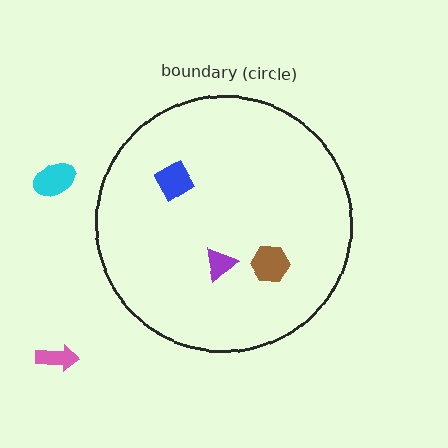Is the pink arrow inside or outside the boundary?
Outside.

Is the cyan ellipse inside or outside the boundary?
Outside.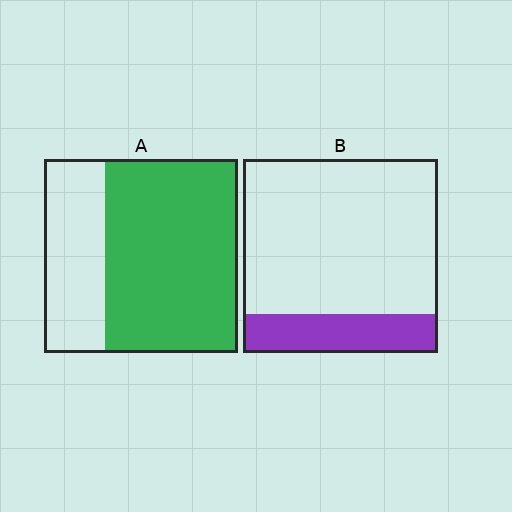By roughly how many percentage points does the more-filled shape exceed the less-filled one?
By roughly 50 percentage points (A over B).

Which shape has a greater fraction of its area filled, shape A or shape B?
Shape A.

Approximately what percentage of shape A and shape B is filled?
A is approximately 70% and B is approximately 20%.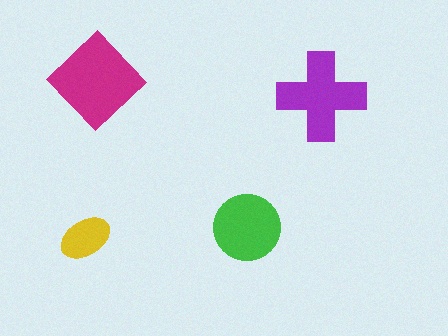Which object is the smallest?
The yellow ellipse.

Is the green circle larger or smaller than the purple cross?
Smaller.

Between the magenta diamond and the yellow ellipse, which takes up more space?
The magenta diamond.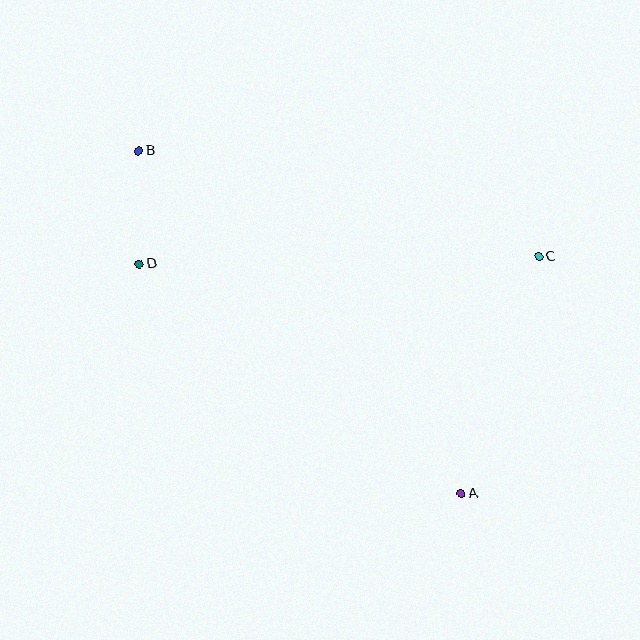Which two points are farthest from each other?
Points A and B are farthest from each other.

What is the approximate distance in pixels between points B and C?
The distance between B and C is approximately 414 pixels.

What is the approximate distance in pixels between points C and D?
The distance between C and D is approximately 399 pixels.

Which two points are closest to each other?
Points B and D are closest to each other.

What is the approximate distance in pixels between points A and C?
The distance between A and C is approximately 249 pixels.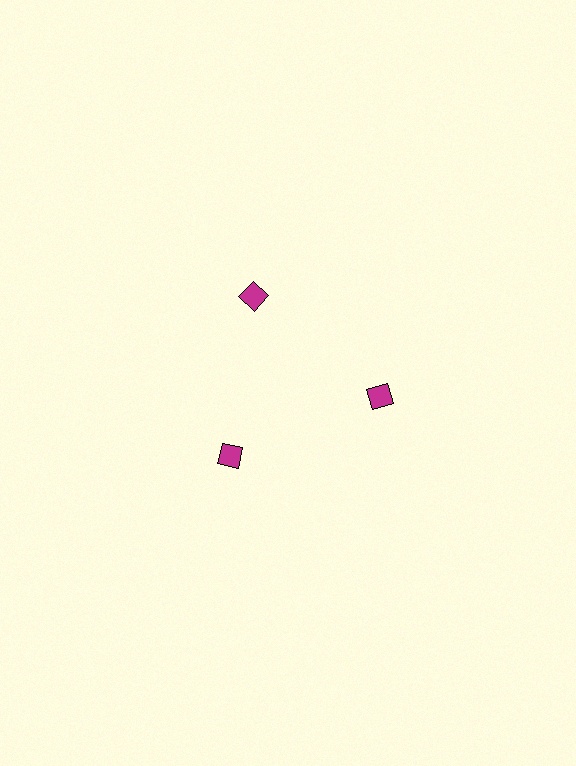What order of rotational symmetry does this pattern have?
This pattern has 3-fold rotational symmetry.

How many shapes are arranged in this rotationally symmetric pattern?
There are 3 shapes, arranged in 3 groups of 1.